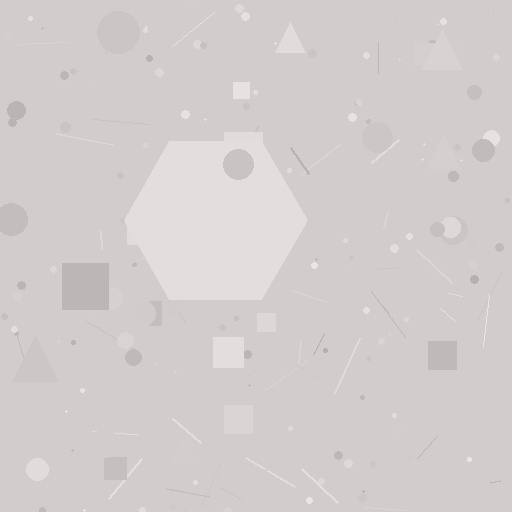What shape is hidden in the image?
A hexagon is hidden in the image.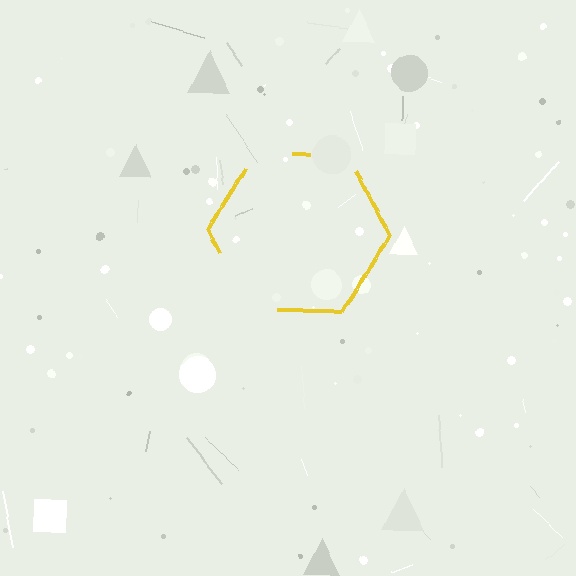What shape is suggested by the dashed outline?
The dashed outline suggests a hexagon.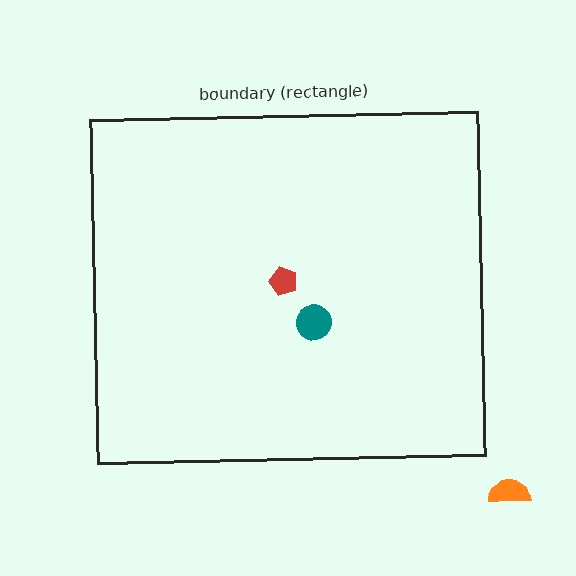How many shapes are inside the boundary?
2 inside, 1 outside.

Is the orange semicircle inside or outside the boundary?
Outside.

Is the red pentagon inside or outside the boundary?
Inside.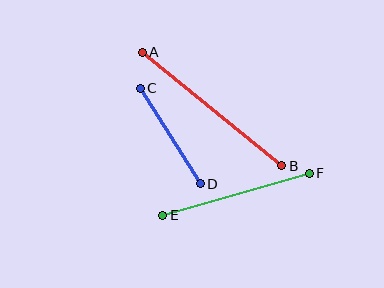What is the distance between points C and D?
The distance is approximately 113 pixels.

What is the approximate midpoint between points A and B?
The midpoint is at approximately (212, 109) pixels.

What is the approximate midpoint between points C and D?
The midpoint is at approximately (170, 136) pixels.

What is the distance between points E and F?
The distance is approximately 152 pixels.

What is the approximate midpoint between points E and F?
The midpoint is at approximately (236, 194) pixels.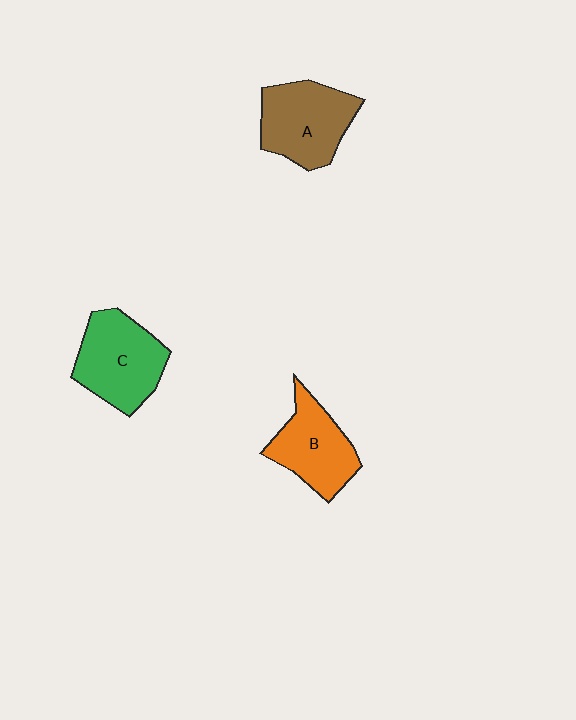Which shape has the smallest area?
Shape B (orange).